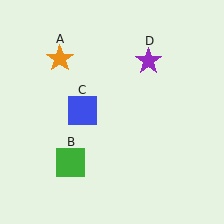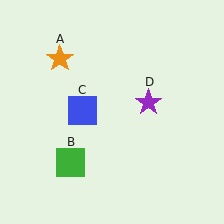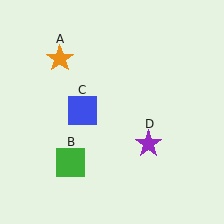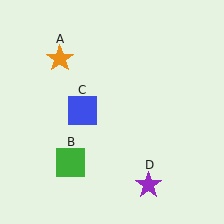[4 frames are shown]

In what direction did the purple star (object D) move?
The purple star (object D) moved down.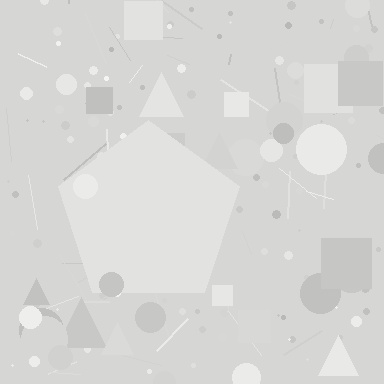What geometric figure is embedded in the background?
A pentagon is embedded in the background.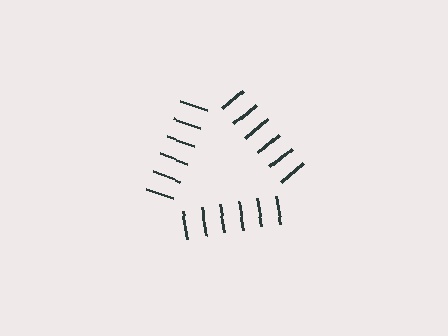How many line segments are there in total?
18 — 6 along each of the 3 edges.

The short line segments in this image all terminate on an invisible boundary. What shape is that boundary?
An illusory triangle — the line segments terminate on its edges but no continuous stroke is drawn.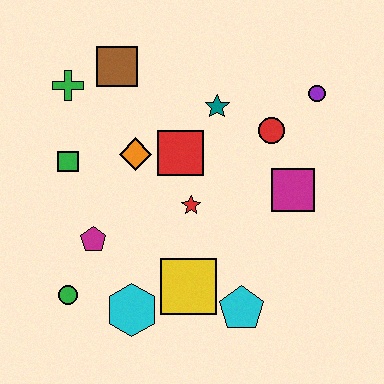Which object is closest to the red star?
The red square is closest to the red star.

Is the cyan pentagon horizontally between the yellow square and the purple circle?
Yes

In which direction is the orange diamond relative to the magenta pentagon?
The orange diamond is above the magenta pentagon.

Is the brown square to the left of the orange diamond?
Yes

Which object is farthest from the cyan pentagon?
The green cross is farthest from the cyan pentagon.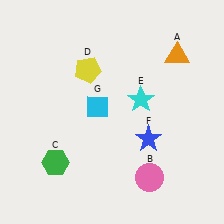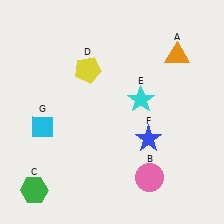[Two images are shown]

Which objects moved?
The objects that moved are: the green hexagon (C), the cyan diamond (G).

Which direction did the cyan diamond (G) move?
The cyan diamond (G) moved left.